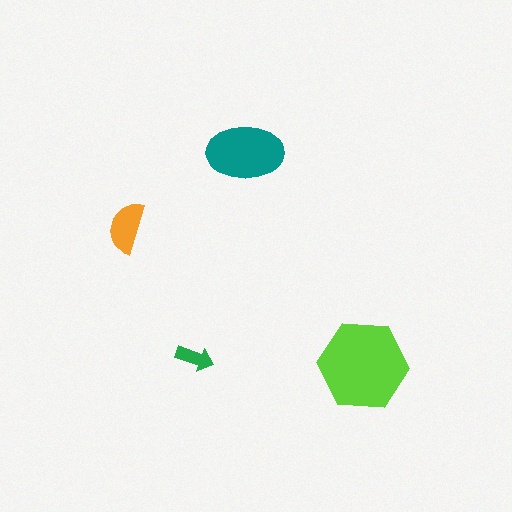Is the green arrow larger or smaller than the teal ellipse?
Smaller.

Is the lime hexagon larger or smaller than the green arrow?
Larger.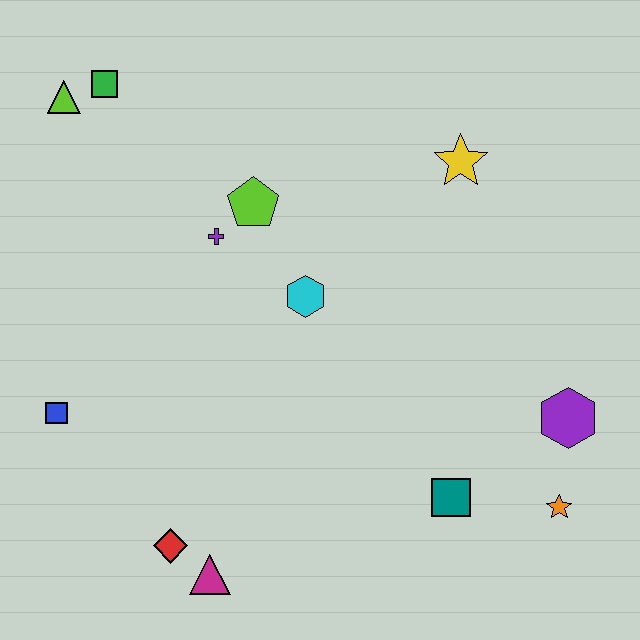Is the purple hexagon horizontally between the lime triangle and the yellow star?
No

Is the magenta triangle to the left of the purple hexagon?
Yes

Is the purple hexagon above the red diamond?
Yes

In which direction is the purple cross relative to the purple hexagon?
The purple cross is to the left of the purple hexagon.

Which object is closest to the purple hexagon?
The orange star is closest to the purple hexagon.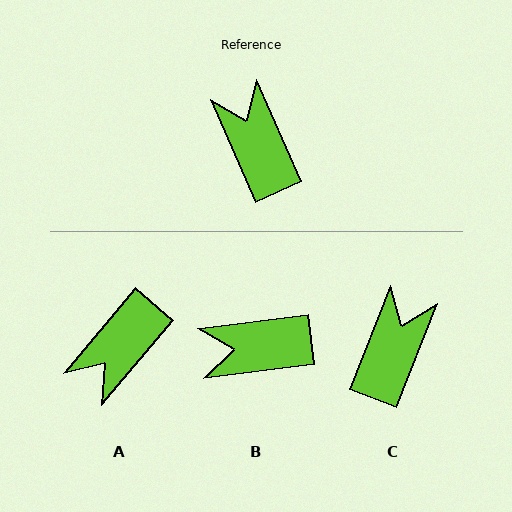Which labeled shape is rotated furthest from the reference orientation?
A, about 116 degrees away.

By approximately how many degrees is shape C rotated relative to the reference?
Approximately 46 degrees clockwise.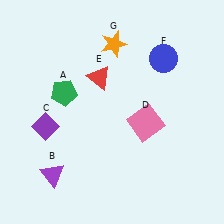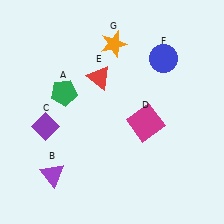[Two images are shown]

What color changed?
The square (D) changed from pink in Image 1 to magenta in Image 2.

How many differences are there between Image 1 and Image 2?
There is 1 difference between the two images.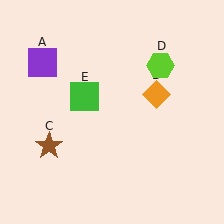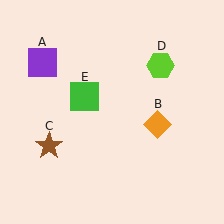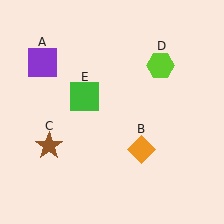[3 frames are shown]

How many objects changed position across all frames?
1 object changed position: orange diamond (object B).